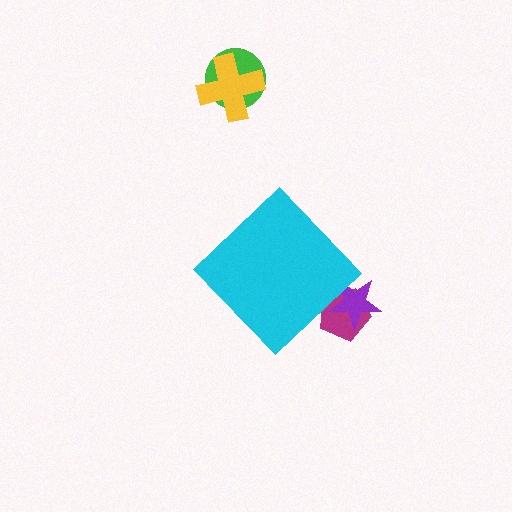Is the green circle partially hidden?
No, the green circle is fully visible.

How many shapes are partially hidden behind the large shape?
2 shapes are partially hidden.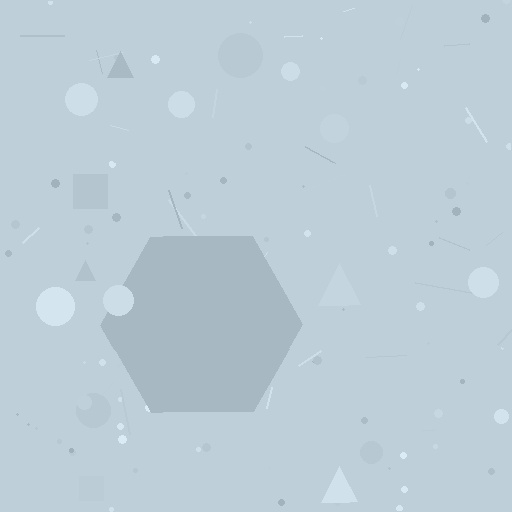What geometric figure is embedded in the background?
A hexagon is embedded in the background.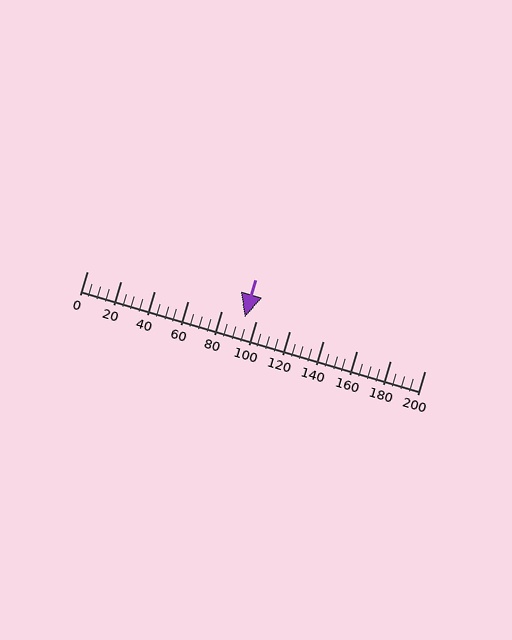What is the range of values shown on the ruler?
The ruler shows values from 0 to 200.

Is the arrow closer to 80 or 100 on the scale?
The arrow is closer to 100.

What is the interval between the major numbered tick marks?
The major tick marks are spaced 20 units apart.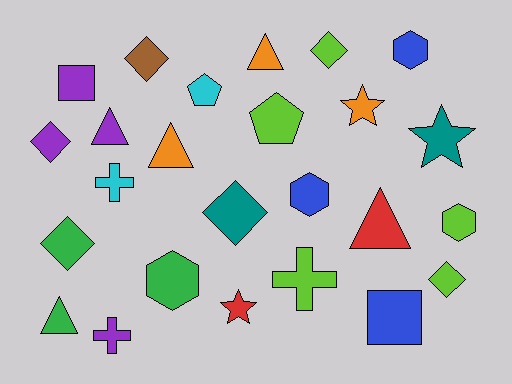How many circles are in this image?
There are no circles.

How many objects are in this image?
There are 25 objects.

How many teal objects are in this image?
There are 2 teal objects.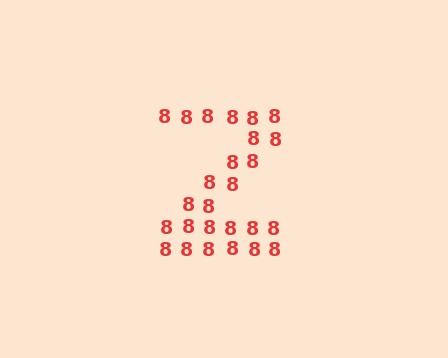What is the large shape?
The large shape is the letter Z.